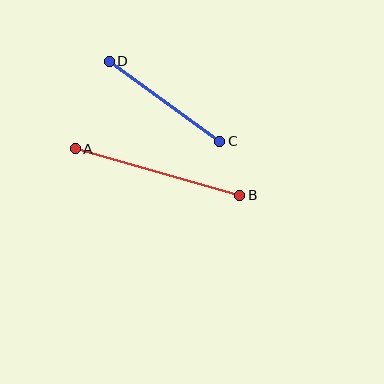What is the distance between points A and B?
The distance is approximately 171 pixels.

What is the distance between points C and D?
The distance is approximately 137 pixels.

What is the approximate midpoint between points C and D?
The midpoint is at approximately (165, 101) pixels.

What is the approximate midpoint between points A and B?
The midpoint is at approximately (158, 172) pixels.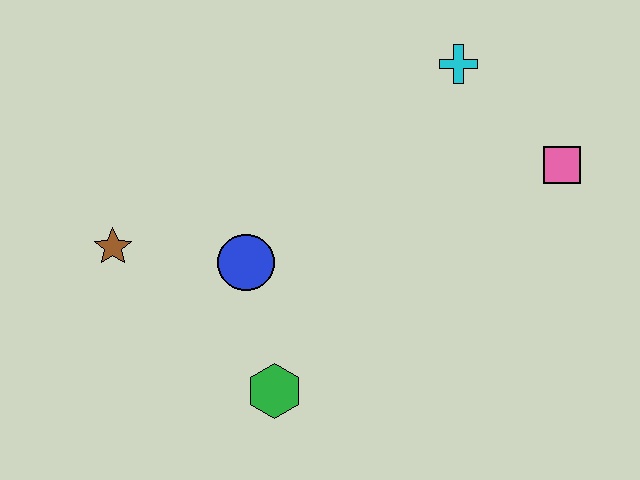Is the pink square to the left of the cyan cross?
No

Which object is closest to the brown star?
The blue circle is closest to the brown star.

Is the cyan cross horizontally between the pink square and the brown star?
Yes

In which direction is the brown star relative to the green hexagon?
The brown star is to the left of the green hexagon.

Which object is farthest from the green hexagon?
The cyan cross is farthest from the green hexagon.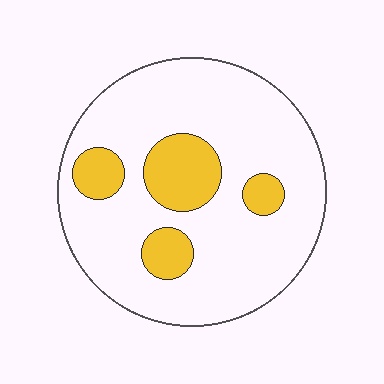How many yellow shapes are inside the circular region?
4.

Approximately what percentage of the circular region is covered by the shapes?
Approximately 20%.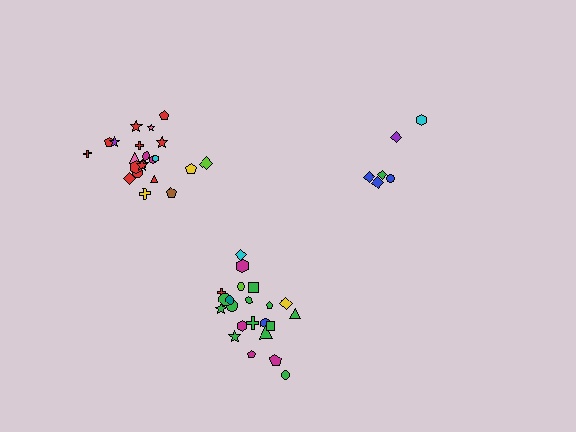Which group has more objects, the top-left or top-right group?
The top-left group.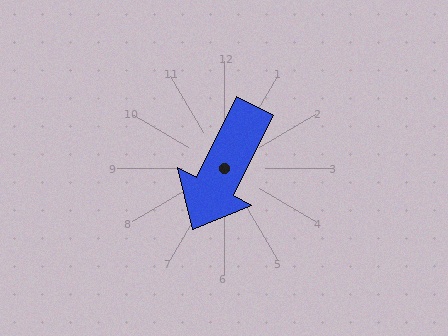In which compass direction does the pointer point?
Southwest.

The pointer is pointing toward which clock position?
Roughly 7 o'clock.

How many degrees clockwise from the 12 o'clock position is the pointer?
Approximately 207 degrees.